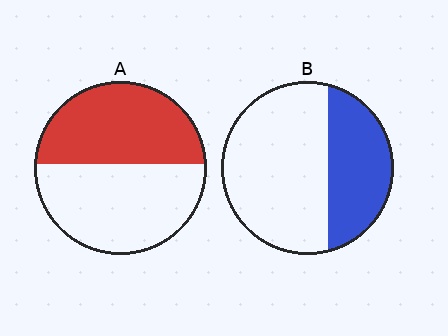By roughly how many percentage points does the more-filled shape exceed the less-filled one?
By roughly 10 percentage points (A over B).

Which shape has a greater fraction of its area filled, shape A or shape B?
Shape A.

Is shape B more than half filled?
No.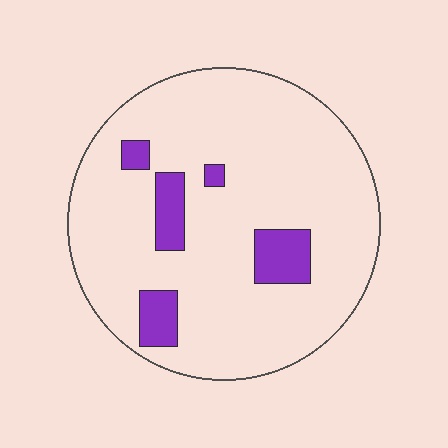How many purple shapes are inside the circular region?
5.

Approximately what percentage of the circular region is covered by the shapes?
Approximately 10%.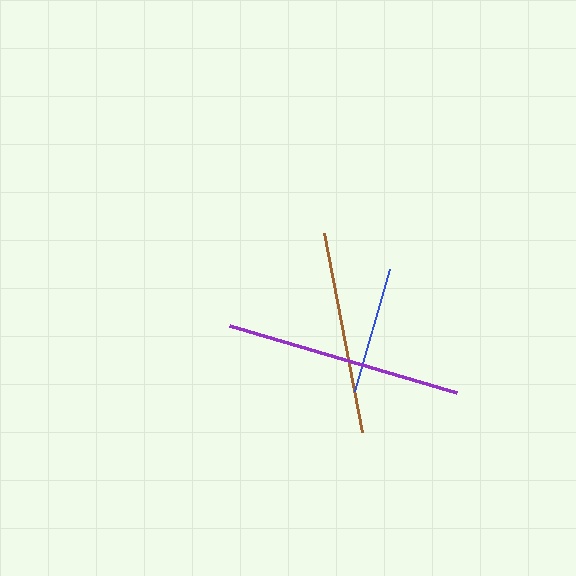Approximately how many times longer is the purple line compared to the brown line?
The purple line is approximately 1.2 times the length of the brown line.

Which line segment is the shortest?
The blue line is the shortest at approximately 127 pixels.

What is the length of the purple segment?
The purple segment is approximately 236 pixels long.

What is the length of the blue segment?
The blue segment is approximately 127 pixels long.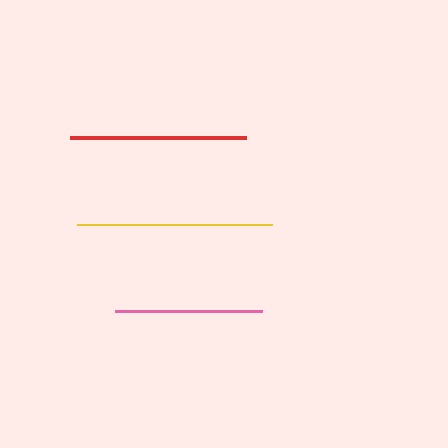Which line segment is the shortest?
The pink line is the shortest at approximately 147 pixels.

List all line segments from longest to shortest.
From longest to shortest: yellow, red, pink.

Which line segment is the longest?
The yellow line is the longest at approximately 195 pixels.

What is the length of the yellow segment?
The yellow segment is approximately 195 pixels long.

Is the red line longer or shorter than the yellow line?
The yellow line is longer than the red line.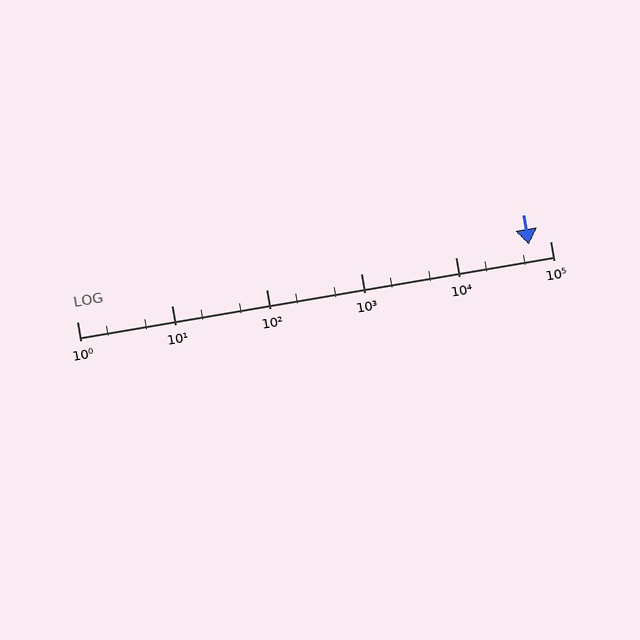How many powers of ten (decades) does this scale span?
The scale spans 5 decades, from 1 to 100000.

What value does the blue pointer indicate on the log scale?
The pointer indicates approximately 59000.